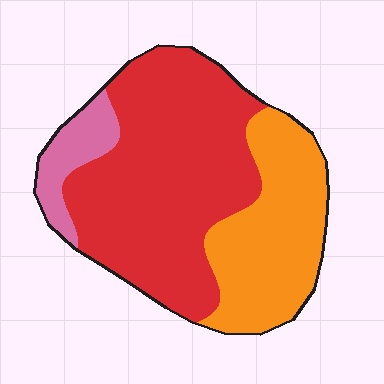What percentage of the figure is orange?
Orange takes up about one third (1/3) of the figure.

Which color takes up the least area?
Pink, at roughly 10%.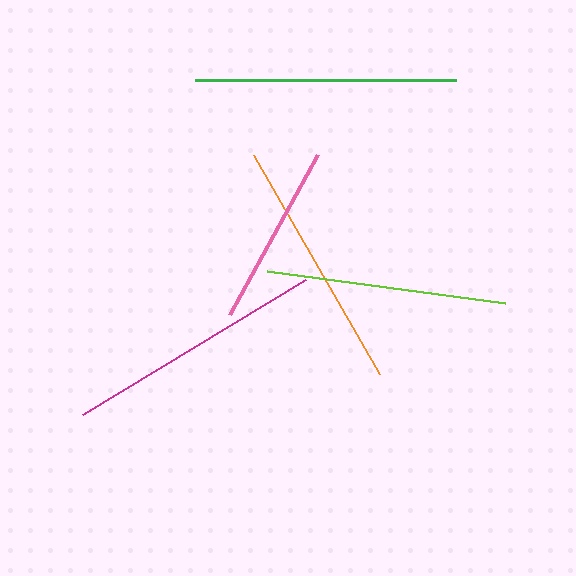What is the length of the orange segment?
The orange segment is approximately 253 pixels long.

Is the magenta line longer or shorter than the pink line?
The magenta line is longer than the pink line.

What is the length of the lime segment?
The lime segment is approximately 241 pixels long.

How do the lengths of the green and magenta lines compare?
The green and magenta lines are approximately the same length.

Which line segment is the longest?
The green line is the longest at approximately 262 pixels.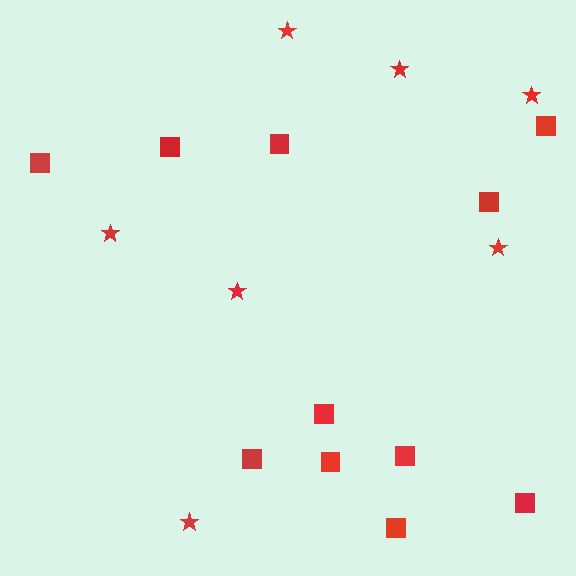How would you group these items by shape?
There are 2 groups: one group of squares (11) and one group of stars (7).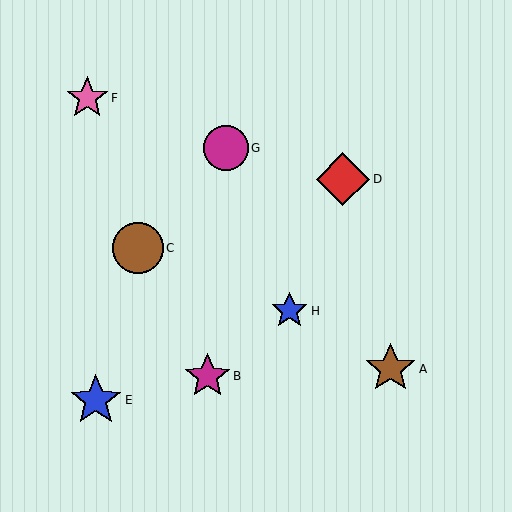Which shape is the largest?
The red diamond (labeled D) is the largest.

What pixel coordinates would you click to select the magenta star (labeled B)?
Click at (208, 376) to select the magenta star B.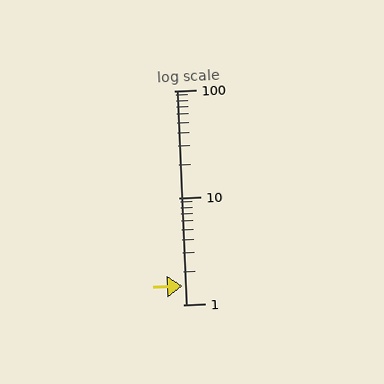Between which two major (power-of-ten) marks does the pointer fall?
The pointer is between 1 and 10.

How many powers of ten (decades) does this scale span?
The scale spans 2 decades, from 1 to 100.